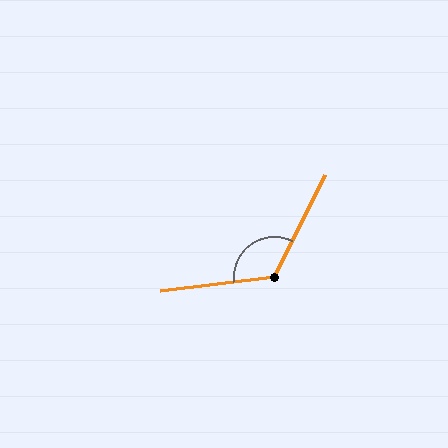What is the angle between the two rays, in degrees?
Approximately 124 degrees.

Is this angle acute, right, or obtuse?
It is obtuse.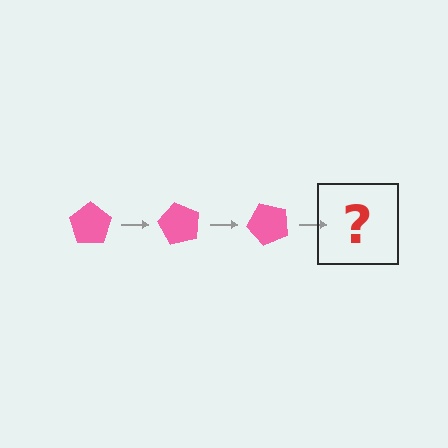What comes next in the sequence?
The next element should be a pink pentagon rotated 180 degrees.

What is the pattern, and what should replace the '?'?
The pattern is that the pentagon rotates 60 degrees each step. The '?' should be a pink pentagon rotated 180 degrees.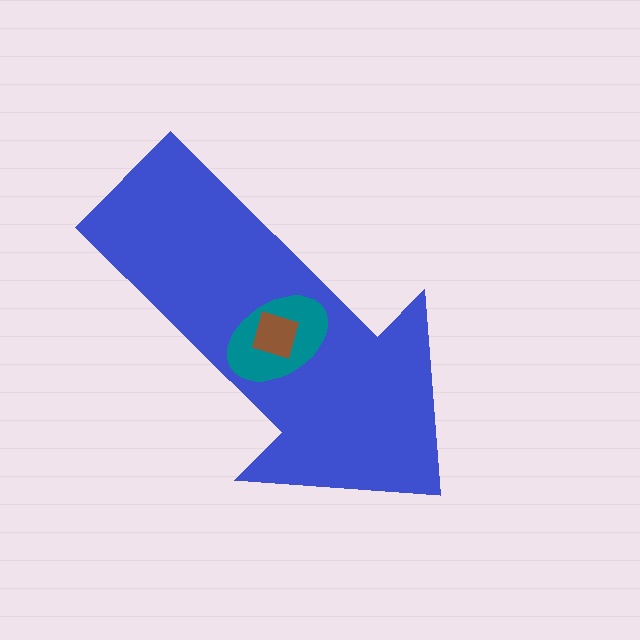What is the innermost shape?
The brown square.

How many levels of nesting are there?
3.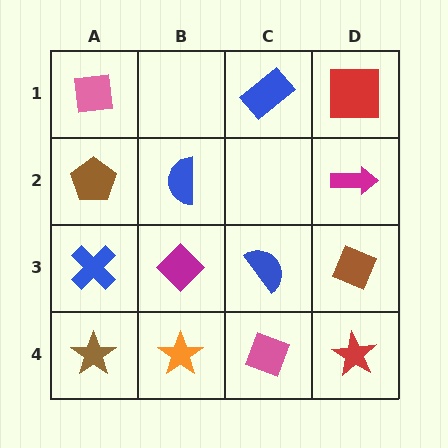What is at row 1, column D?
A red square.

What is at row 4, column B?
An orange star.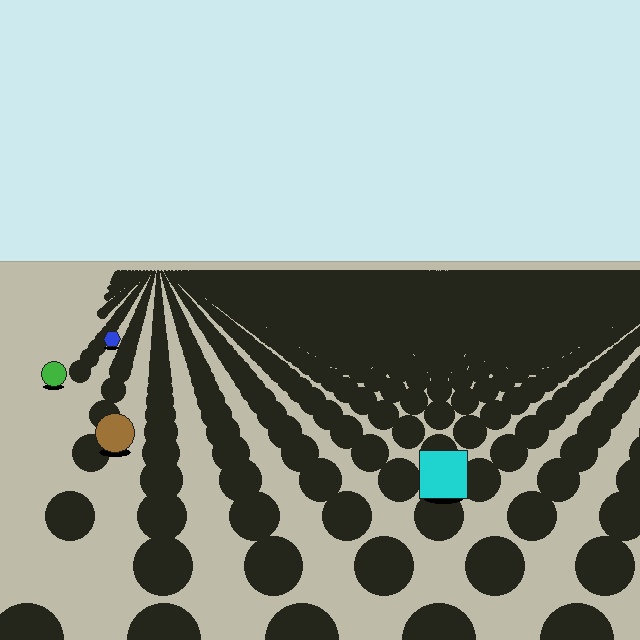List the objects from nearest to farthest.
From nearest to farthest: the cyan square, the brown circle, the green circle, the blue hexagon.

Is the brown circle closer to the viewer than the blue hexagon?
Yes. The brown circle is closer — you can tell from the texture gradient: the ground texture is coarser near it.